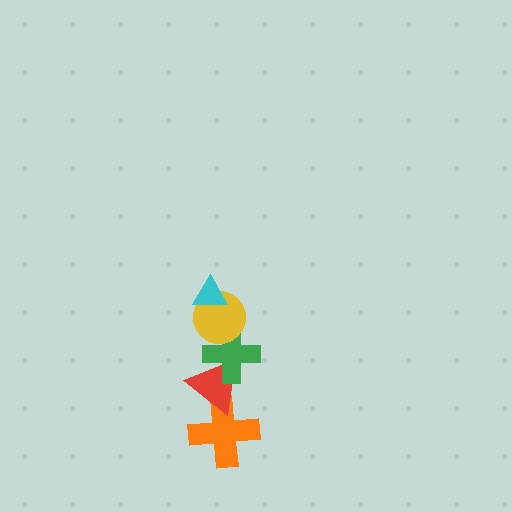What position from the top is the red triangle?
The red triangle is 4th from the top.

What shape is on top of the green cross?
The yellow circle is on top of the green cross.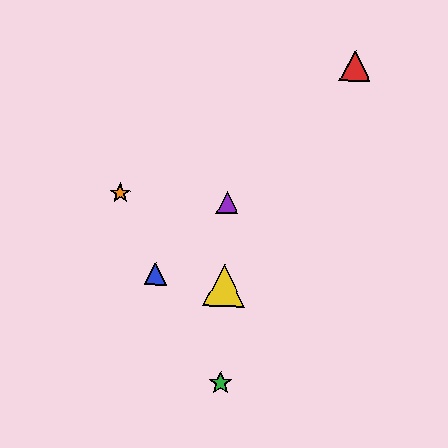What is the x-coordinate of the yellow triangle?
The yellow triangle is at x≈224.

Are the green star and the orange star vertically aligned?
No, the green star is at x≈221 and the orange star is at x≈120.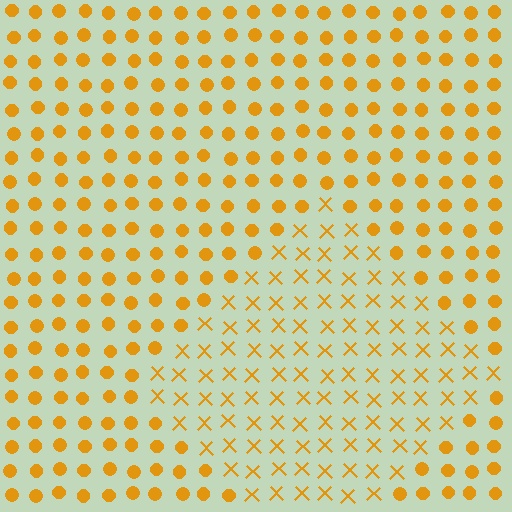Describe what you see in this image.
The image is filled with small orange elements arranged in a uniform grid. A diamond-shaped region contains X marks, while the surrounding area contains circles. The boundary is defined purely by the change in element shape.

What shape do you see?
I see a diamond.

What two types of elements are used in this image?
The image uses X marks inside the diamond region and circles outside it.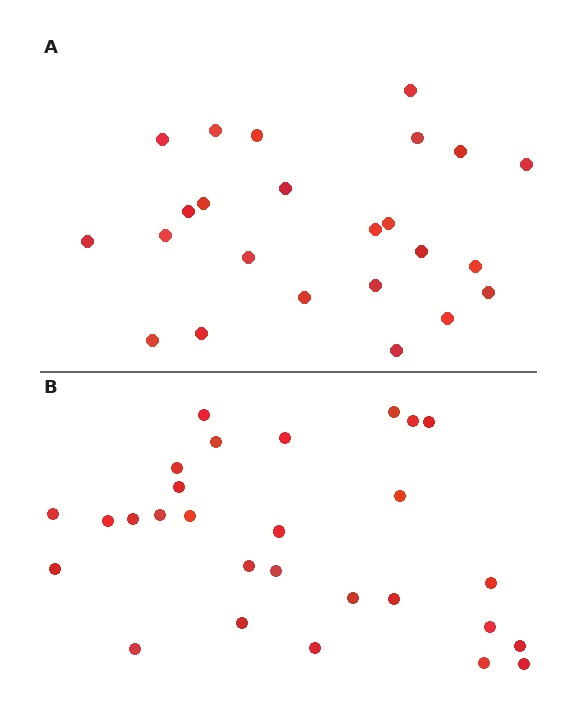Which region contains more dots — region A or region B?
Region B (the bottom region) has more dots.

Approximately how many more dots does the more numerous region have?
Region B has about 4 more dots than region A.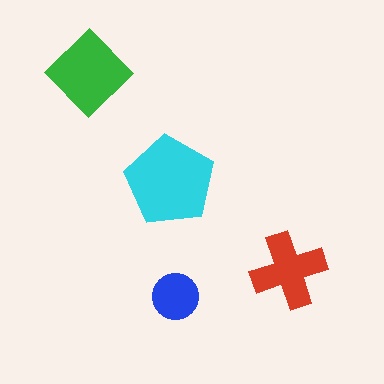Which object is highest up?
The green diamond is topmost.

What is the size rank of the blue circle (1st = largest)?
4th.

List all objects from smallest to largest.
The blue circle, the red cross, the green diamond, the cyan pentagon.